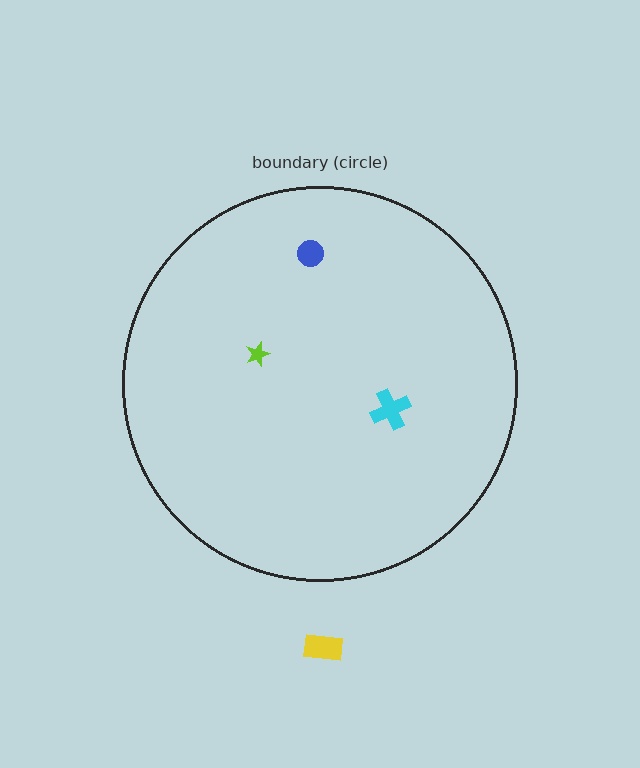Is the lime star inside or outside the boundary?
Inside.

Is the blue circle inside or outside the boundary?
Inside.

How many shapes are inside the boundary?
3 inside, 1 outside.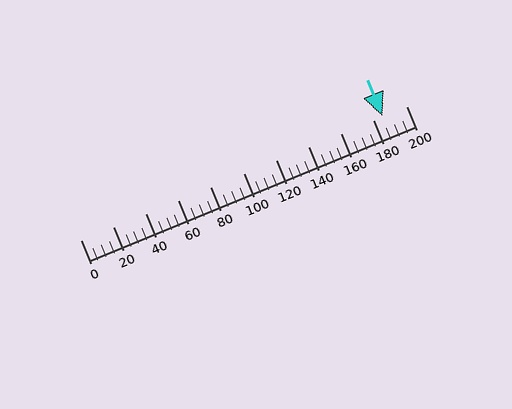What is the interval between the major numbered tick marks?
The major tick marks are spaced 20 units apart.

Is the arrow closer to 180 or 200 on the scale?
The arrow is closer to 180.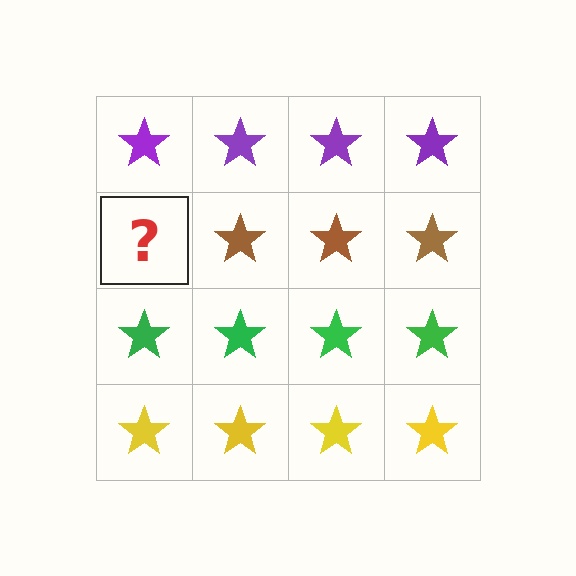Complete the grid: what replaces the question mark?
The question mark should be replaced with a brown star.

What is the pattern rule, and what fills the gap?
The rule is that each row has a consistent color. The gap should be filled with a brown star.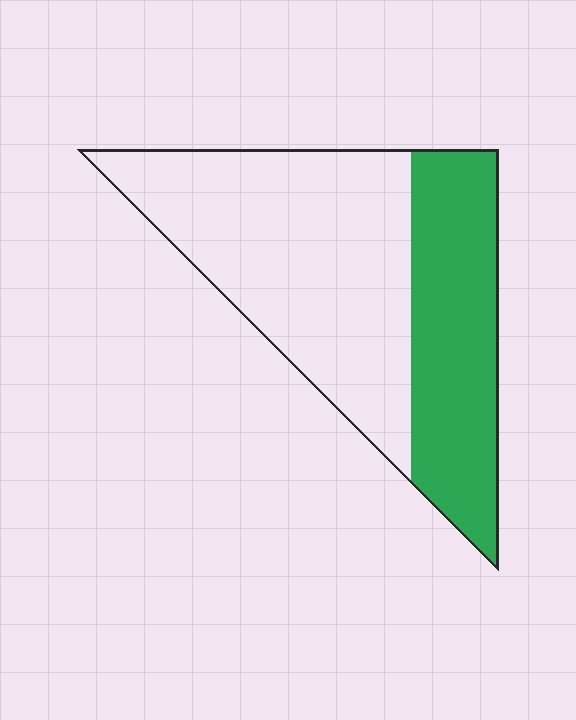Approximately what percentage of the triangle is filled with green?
Approximately 35%.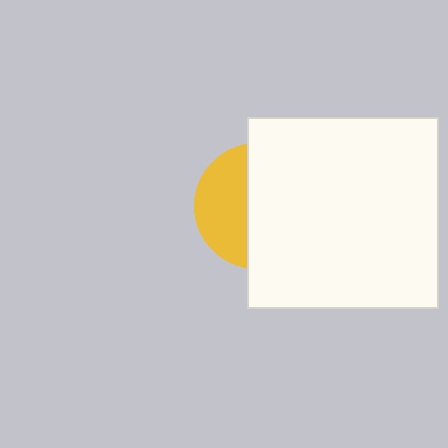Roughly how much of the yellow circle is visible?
A small part of it is visible (roughly 40%).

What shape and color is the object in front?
The object in front is a white square.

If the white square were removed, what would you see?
You would see the complete yellow circle.